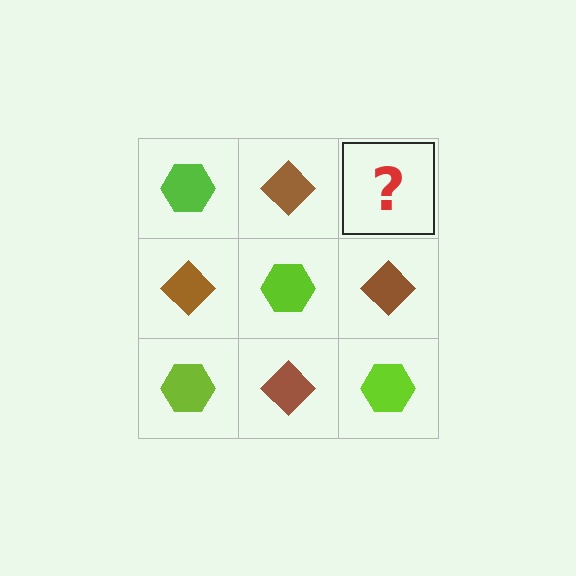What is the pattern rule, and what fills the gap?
The rule is that it alternates lime hexagon and brown diamond in a checkerboard pattern. The gap should be filled with a lime hexagon.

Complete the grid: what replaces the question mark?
The question mark should be replaced with a lime hexagon.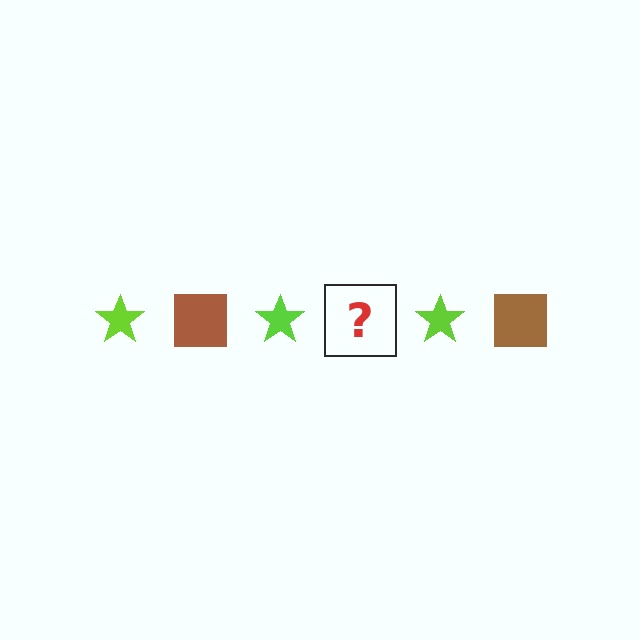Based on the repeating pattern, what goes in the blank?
The blank should be a brown square.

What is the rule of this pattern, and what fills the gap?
The rule is that the pattern alternates between lime star and brown square. The gap should be filled with a brown square.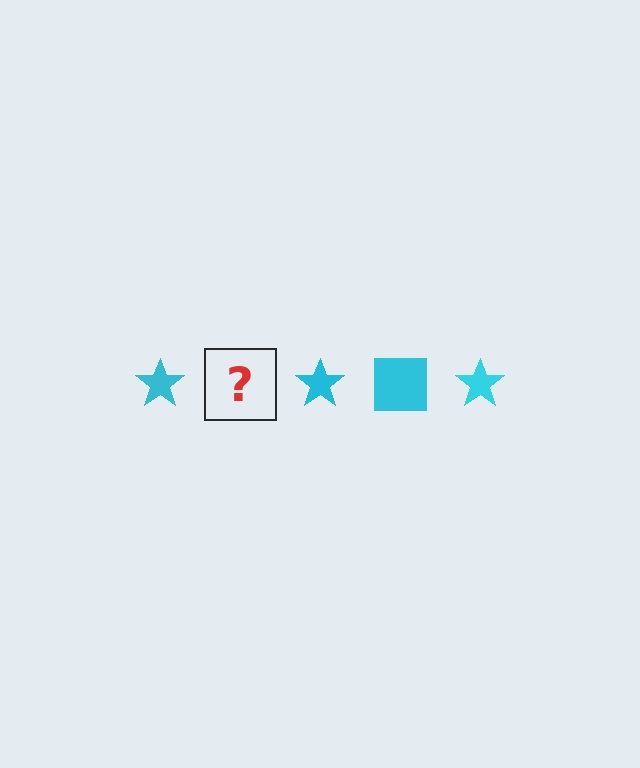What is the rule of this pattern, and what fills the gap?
The rule is that the pattern cycles through star, square shapes in cyan. The gap should be filled with a cyan square.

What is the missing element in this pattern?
The missing element is a cyan square.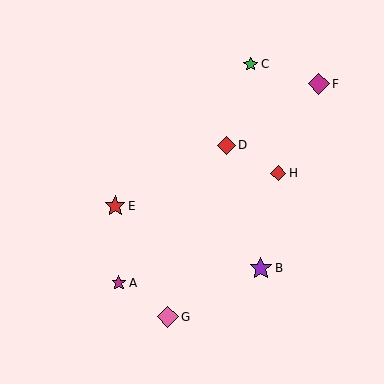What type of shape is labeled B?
Shape B is a purple star.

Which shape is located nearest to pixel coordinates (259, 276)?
The purple star (labeled B) at (261, 268) is nearest to that location.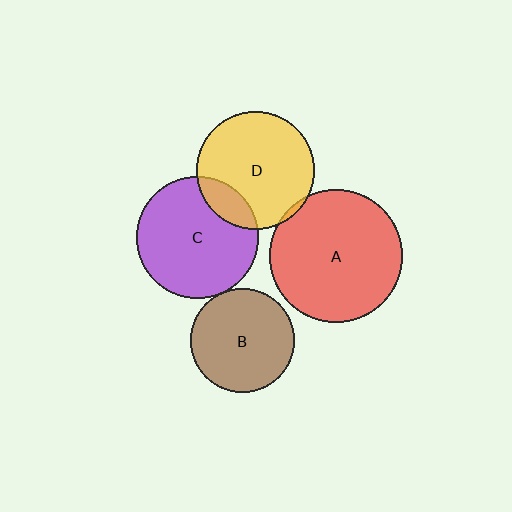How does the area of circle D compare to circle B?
Approximately 1.3 times.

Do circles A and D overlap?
Yes.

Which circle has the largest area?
Circle A (red).